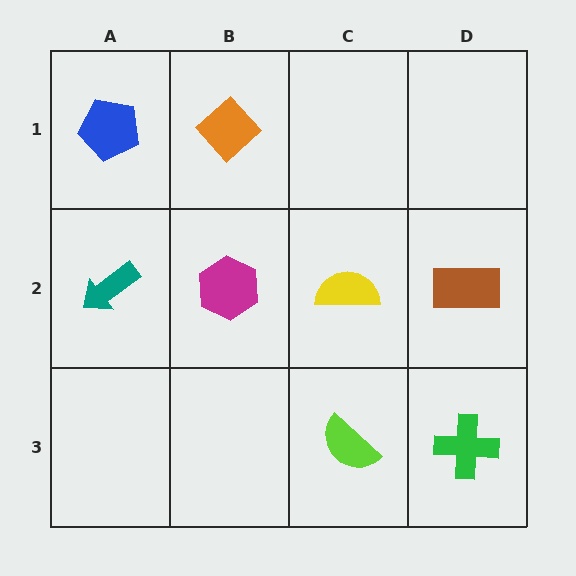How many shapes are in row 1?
2 shapes.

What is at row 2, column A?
A teal arrow.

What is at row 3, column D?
A green cross.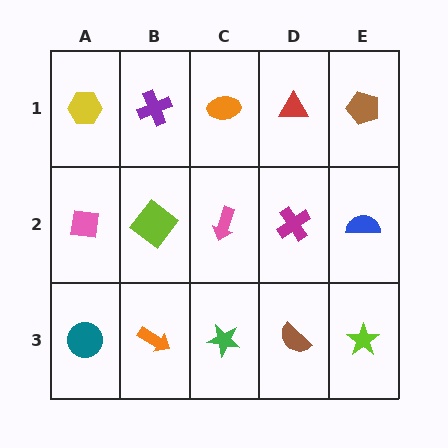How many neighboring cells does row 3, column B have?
3.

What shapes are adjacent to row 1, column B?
A lime diamond (row 2, column B), a yellow hexagon (row 1, column A), an orange ellipse (row 1, column C).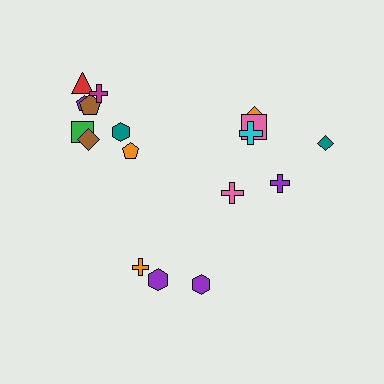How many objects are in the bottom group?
There are 3 objects.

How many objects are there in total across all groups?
There are 17 objects.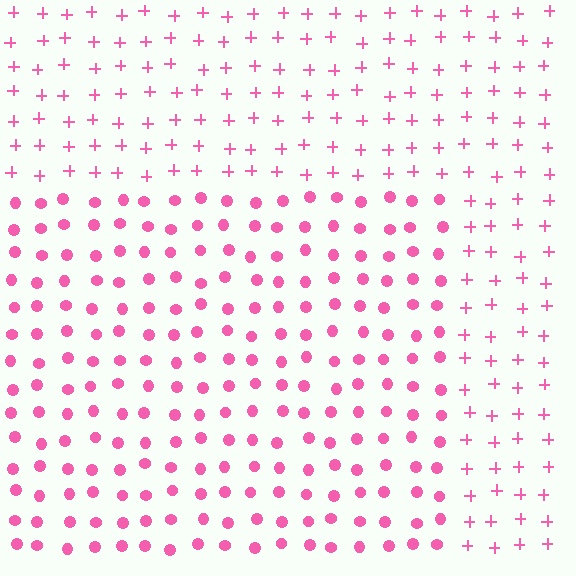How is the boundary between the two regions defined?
The boundary is defined by a change in element shape: circles inside vs. plus signs outside. All elements share the same color and spacing.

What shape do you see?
I see a rectangle.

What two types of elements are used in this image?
The image uses circles inside the rectangle region and plus signs outside it.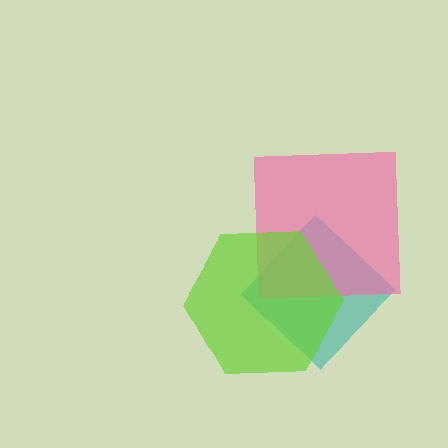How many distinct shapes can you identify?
There are 3 distinct shapes: a teal diamond, a pink square, a lime hexagon.